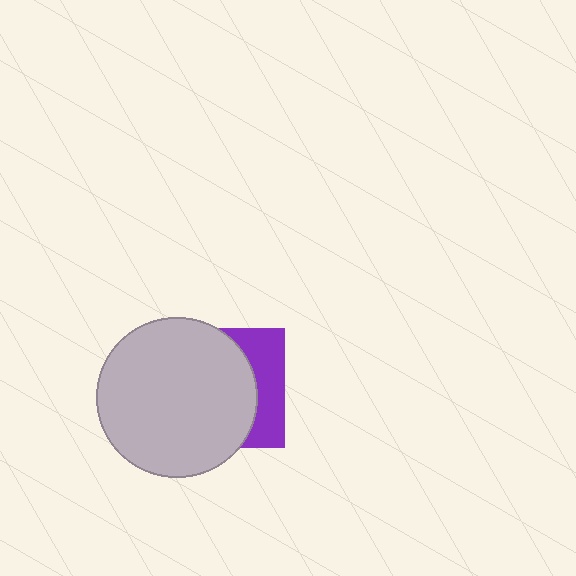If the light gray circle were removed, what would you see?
You would see the complete purple square.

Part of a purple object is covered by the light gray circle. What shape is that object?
It is a square.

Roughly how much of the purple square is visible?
A small part of it is visible (roughly 31%).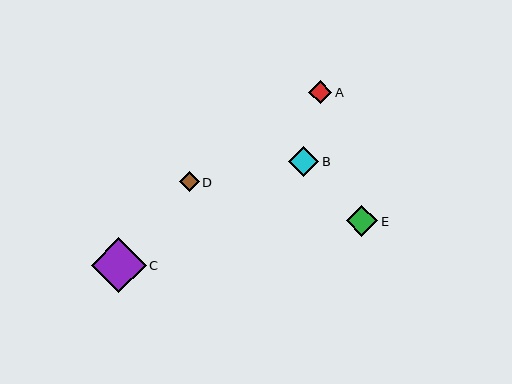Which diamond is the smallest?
Diamond D is the smallest with a size of approximately 20 pixels.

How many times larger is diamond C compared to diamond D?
Diamond C is approximately 2.7 times the size of diamond D.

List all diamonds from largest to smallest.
From largest to smallest: C, E, B, A, D.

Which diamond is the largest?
Diamond C is the largest with a size of approximately 55 pixels.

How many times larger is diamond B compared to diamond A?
Diamond B is approximately 1.3 times the size of diamond A.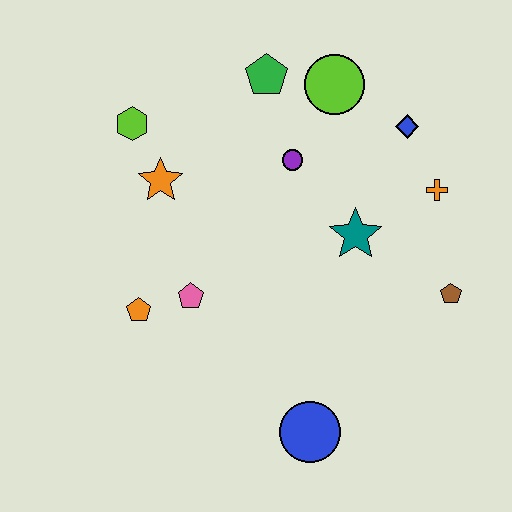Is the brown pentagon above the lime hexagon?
No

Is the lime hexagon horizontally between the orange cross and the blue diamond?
No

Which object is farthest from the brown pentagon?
The lime hexagon is farthest from the brown pentagon.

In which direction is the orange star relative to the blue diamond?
The orange star is to the left of the blue diamond.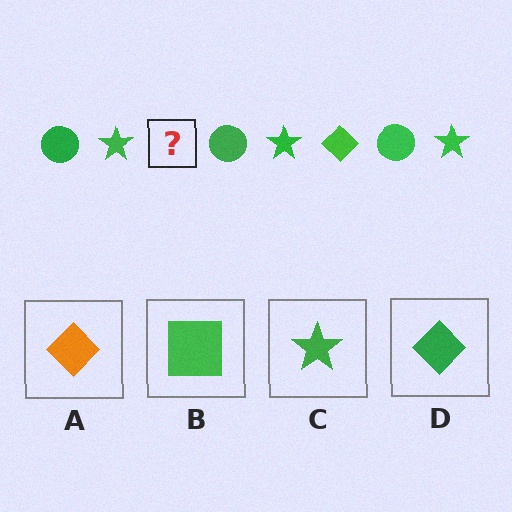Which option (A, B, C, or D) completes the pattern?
D.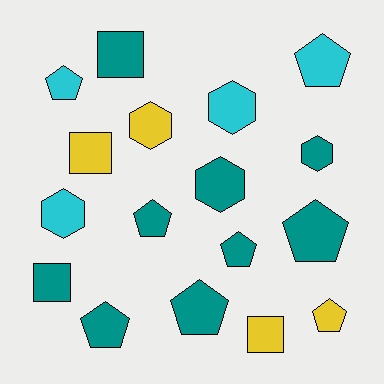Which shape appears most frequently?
Pentagon, with 8 objects.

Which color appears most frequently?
Teal, with 9 objects.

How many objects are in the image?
There are 17 objects.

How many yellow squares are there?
There are 2 yellow squares.